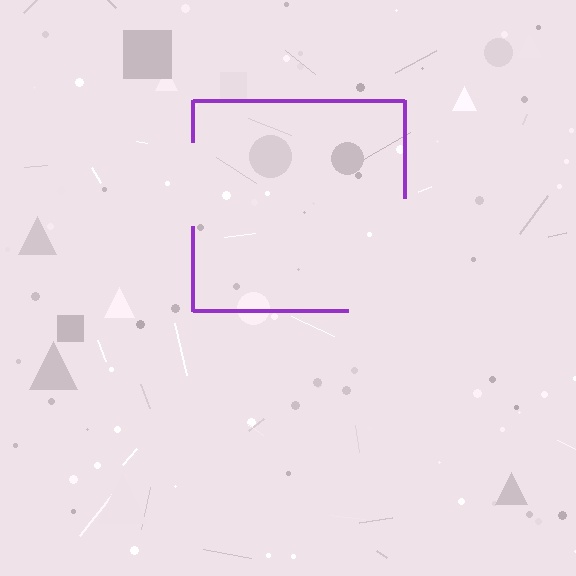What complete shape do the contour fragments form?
The contour fragments form a square.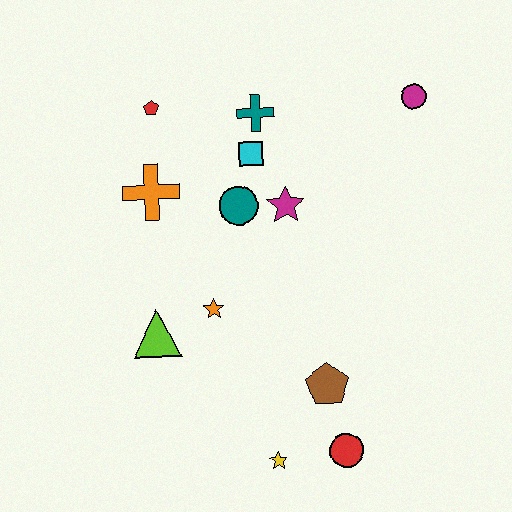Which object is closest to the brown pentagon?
The red circle is closest to the brown pentagon.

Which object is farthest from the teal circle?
The red circle is farthest from the teal circle.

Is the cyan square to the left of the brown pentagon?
Yes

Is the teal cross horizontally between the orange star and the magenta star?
Yes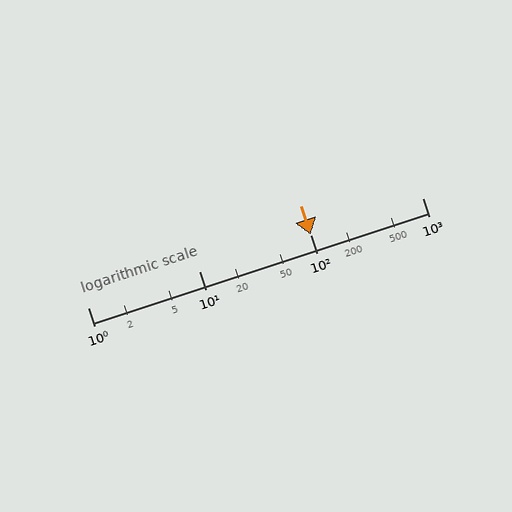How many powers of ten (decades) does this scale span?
The scale spans 3 decades, from 1 to 1000.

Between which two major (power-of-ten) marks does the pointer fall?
The pointer is between 100 and 1000.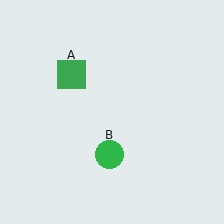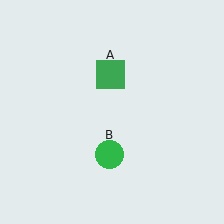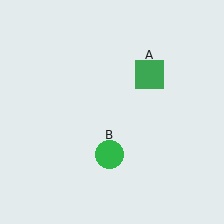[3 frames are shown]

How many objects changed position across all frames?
1 object changed position: green square (object A).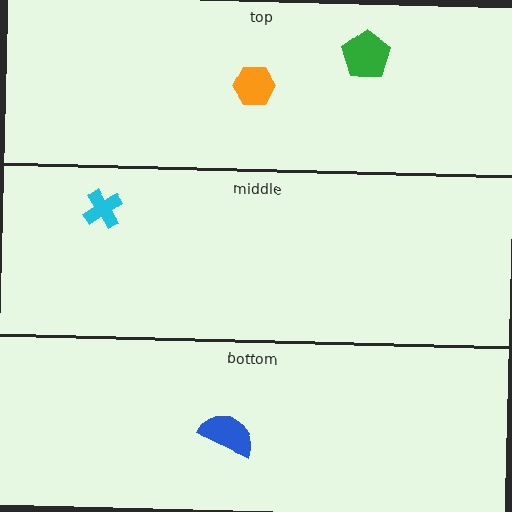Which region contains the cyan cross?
The middle region.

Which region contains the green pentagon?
The top region.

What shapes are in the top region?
The orange hexagon, the green pentagon.